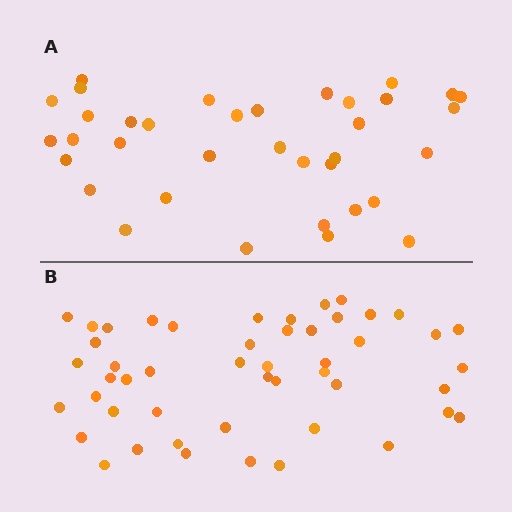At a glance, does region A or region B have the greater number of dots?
Region B (the bottom region) has more dots.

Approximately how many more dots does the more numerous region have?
Region B has approximately 15 more dots than region A.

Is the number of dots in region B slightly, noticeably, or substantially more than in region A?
Region B has noticeably more, but not dramatically so. The ratio is roughly 1.4 to 1.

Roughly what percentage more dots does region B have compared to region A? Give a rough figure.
About 35% more.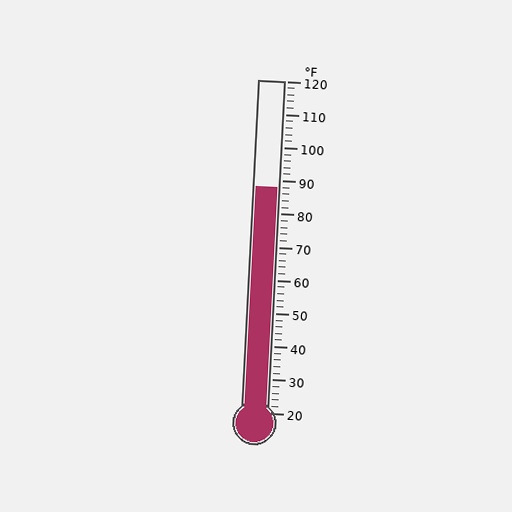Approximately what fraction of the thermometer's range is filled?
The thermometer is filled to approximately 70% of its range.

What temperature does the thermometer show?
The thermometer shows approximately 88°F.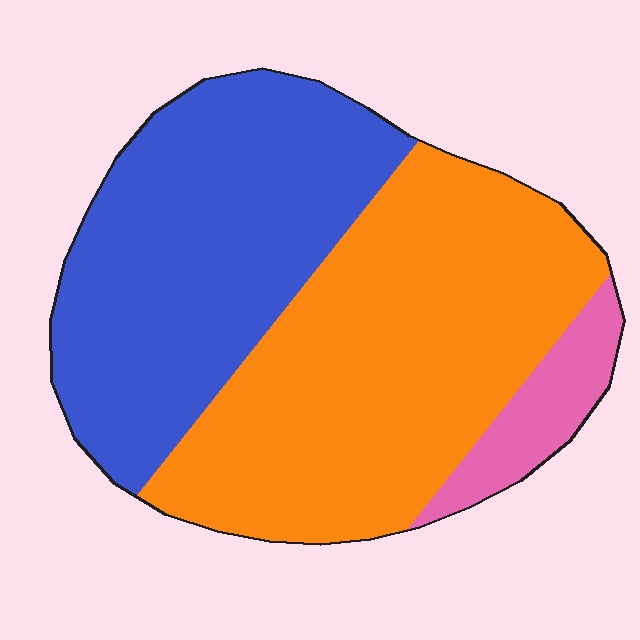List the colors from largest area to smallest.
From largest to smallest: orange, blue, pink.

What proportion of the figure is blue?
Blue covers around 40% of the figure.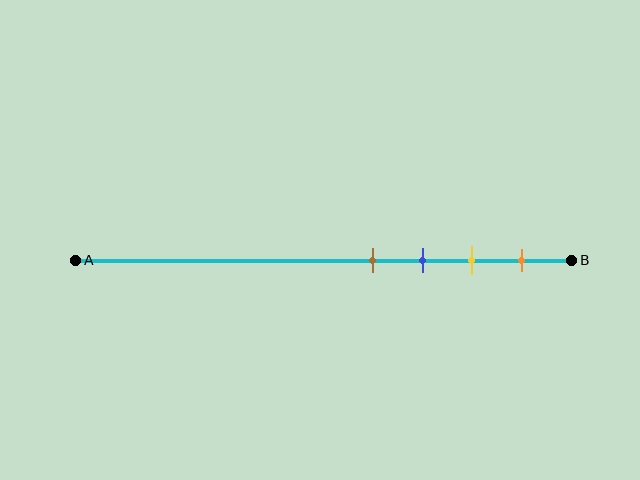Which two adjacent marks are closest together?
The brown and blue marks are the closest adjacent pair.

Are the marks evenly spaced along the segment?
Yes, the marks are approximately evenly spaced.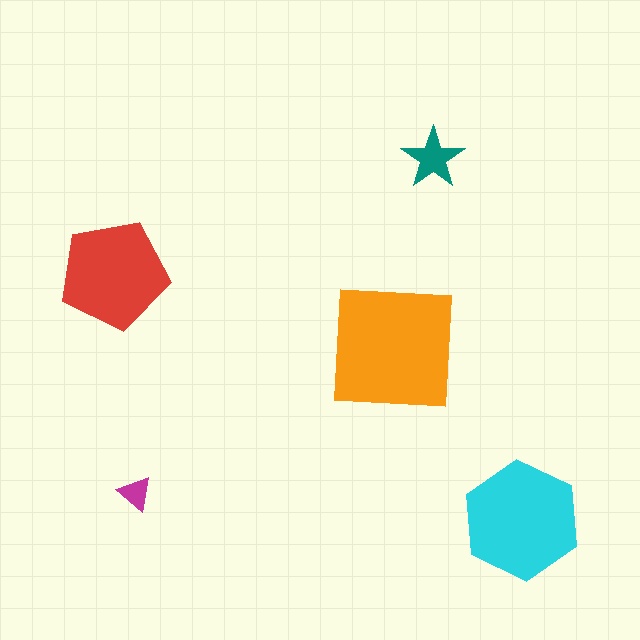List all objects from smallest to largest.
The magenta triangle, the teal star, the red pentagon, the cyan hexagon, the orange square.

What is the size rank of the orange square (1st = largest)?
1st.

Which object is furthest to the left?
The red pentagon is leftmost.